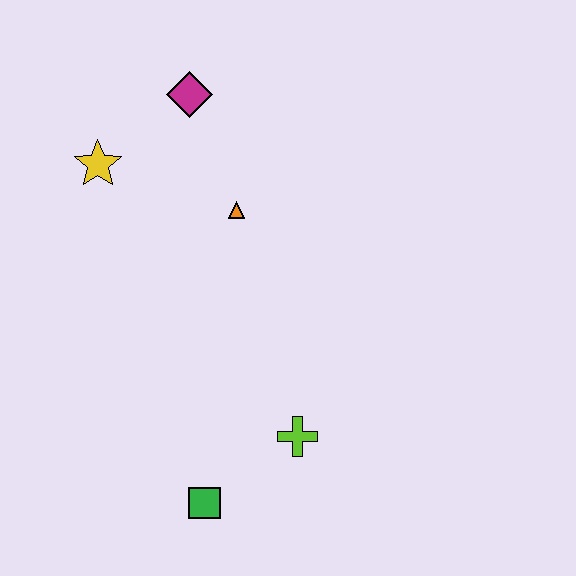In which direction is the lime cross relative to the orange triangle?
The lime cross is below the orange triangle.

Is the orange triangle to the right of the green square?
Yes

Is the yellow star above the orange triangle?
Yes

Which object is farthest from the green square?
The magenta diamond is farthest from the green square.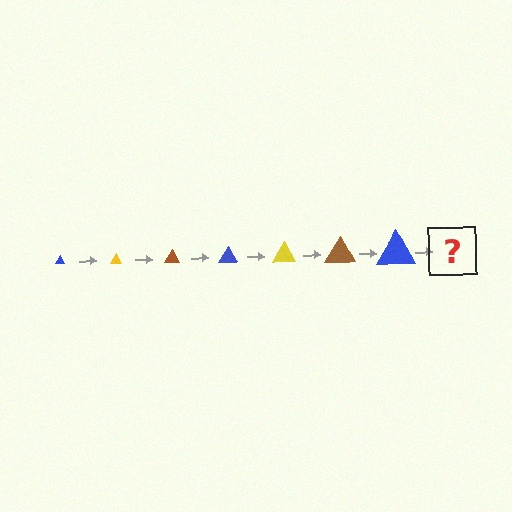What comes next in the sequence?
The next element should be a yellow triangle, larger than the previous one.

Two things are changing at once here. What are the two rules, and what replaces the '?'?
The two rules are that the triangle grows larger each step and the color cycles through blue, yellow, and brown. The '?' should be a yellow triangle, larger than the previous one.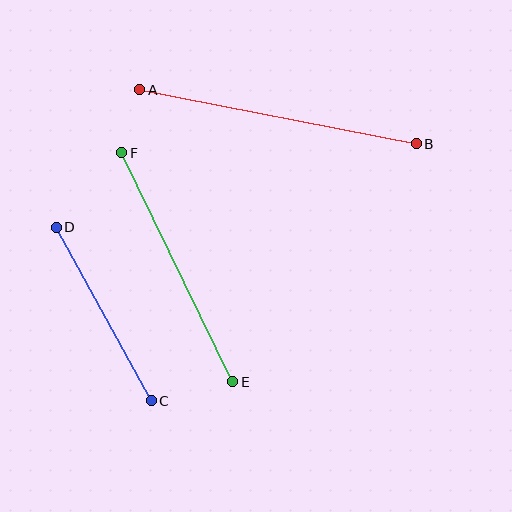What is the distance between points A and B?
The distance is approximately 282 pixels.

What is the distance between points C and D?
The distance is approximately 198 pixels.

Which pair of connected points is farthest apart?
Points A and B are farthest apart.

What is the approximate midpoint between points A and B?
The midpoint is at approximately (278, 117) pixels.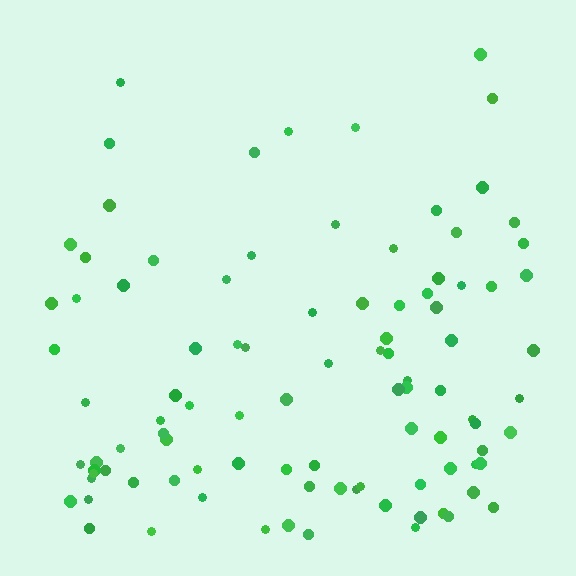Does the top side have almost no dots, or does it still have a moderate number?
Still a moderate number, just noticeably fewer than the bottom.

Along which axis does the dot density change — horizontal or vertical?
Vertical.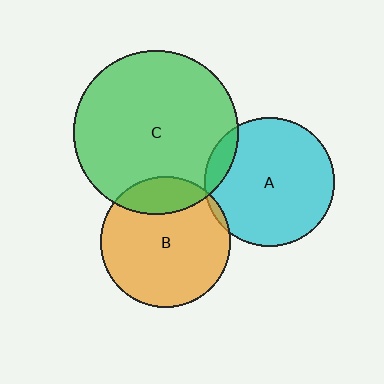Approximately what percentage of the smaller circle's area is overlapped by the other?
Approximately 10%.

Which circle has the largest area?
Circle C (green).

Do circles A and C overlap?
Yes.